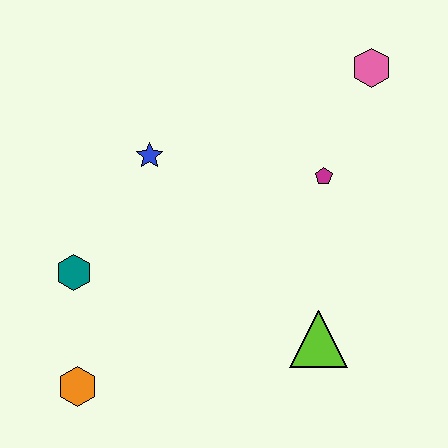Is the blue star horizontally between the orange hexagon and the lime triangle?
Yes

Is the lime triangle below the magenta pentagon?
Yes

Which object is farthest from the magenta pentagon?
The orange hexagon is farthest from the magenta pentagon.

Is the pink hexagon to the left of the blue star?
No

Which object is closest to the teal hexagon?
The orange hexagon is closest to the teal hexagon.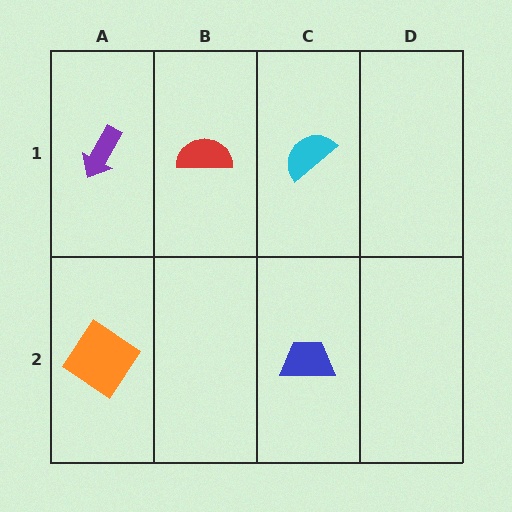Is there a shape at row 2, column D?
No, that cell is empty.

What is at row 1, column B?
A red semicircle.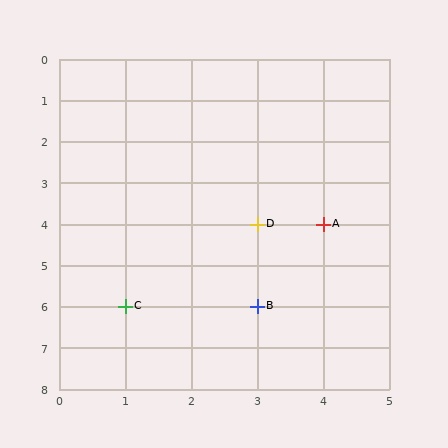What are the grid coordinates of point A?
Point A is at grid coordinates (4, 4).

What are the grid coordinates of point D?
Point D is at grid coordinates (3, 4).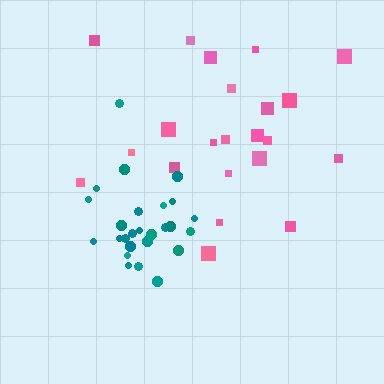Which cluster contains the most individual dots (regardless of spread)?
Teal (26).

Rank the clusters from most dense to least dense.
teal, pink.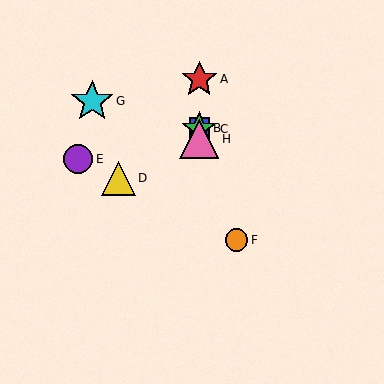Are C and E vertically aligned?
No, C is at x≈199 and E is at x≈78.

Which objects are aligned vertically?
Objects A, B, C, H are aligned vertically.